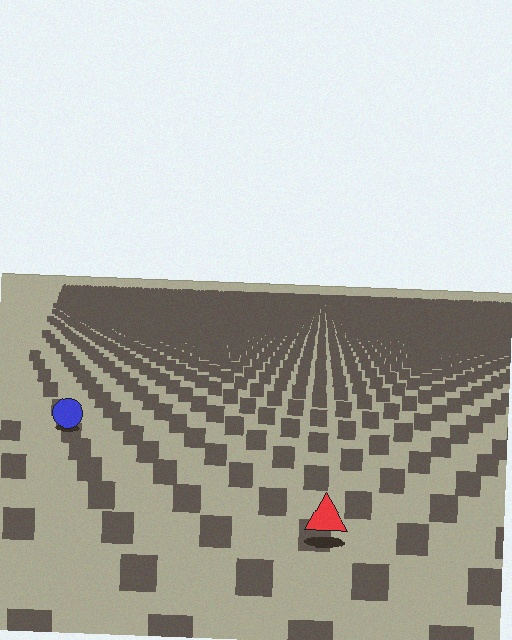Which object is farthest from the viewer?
The blue circle is farthest from the viewer. It appears smaller and the ground texture around it is denser.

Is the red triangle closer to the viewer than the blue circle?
Yes. The red triangle is closer — you can tell from the texture gradient: the ground texture is coarser near it.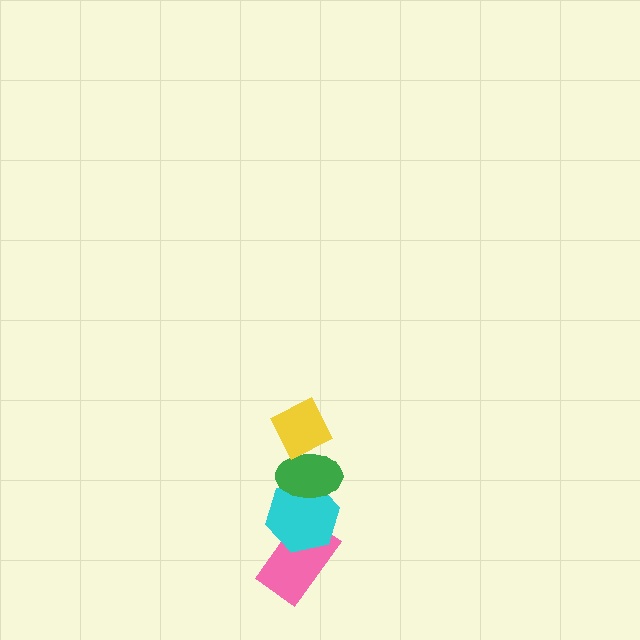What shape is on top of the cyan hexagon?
The green ellipse is on top of the cyan hexagon.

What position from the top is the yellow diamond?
The yellow diamond is 1st from the top.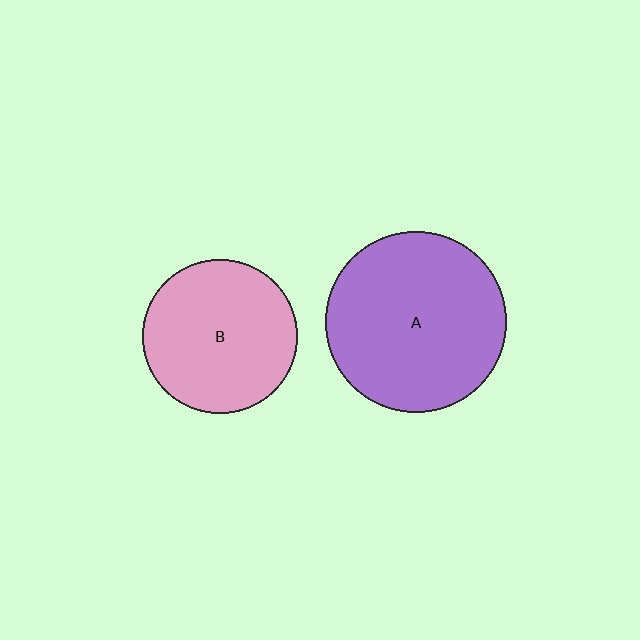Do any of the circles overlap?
No, none of the circles overlap.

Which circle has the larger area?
Circle A (purple).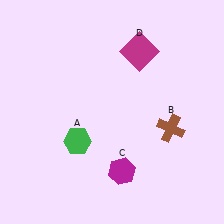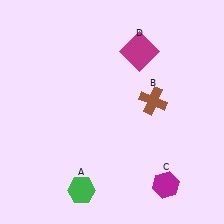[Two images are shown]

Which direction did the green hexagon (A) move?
The green hexagon (A) moved down.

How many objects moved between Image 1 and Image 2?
3 objects moved between the two images.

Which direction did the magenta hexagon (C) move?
The magenta hexagon (C) moved right.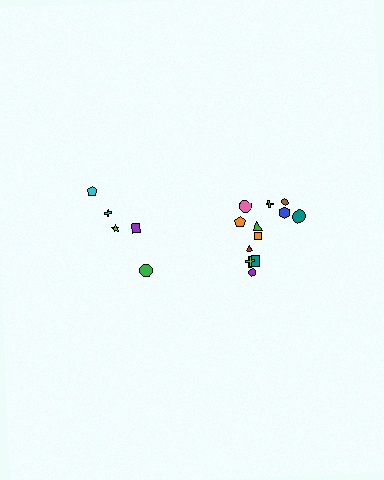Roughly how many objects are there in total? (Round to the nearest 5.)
Roughly 15 objects in total.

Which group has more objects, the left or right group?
The right group.